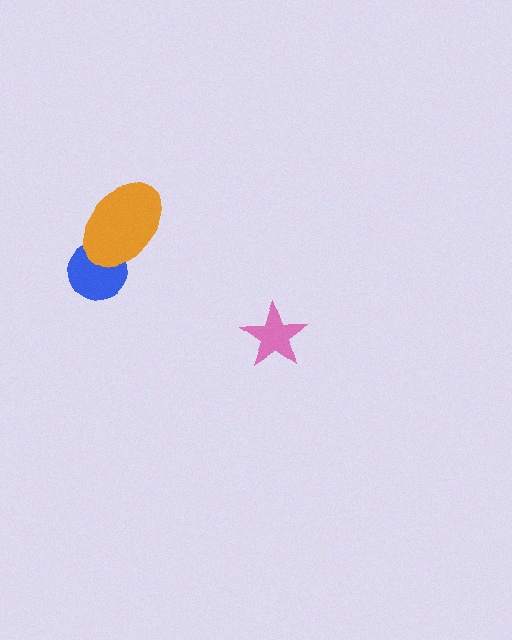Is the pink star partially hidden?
No, no other shape covers it.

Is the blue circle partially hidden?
Yes, it is partially covered by another shape.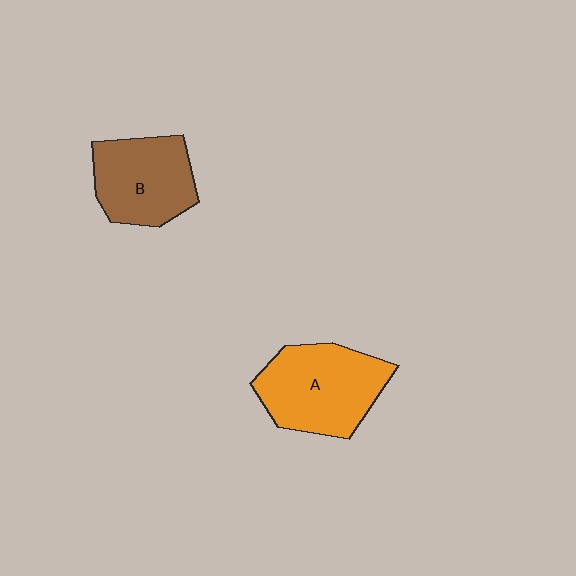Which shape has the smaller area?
Shape B (brown).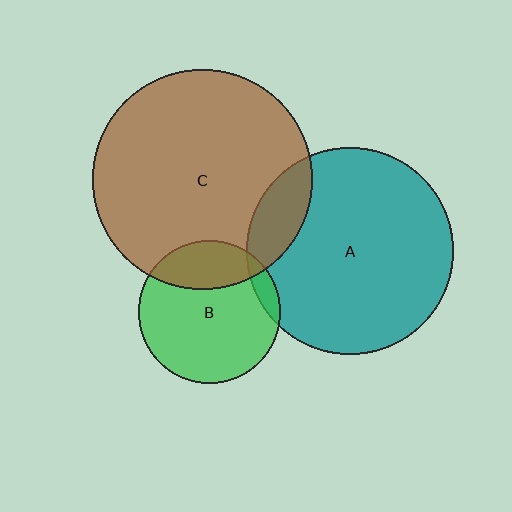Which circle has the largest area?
Circle C (brown).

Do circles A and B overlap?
Yes.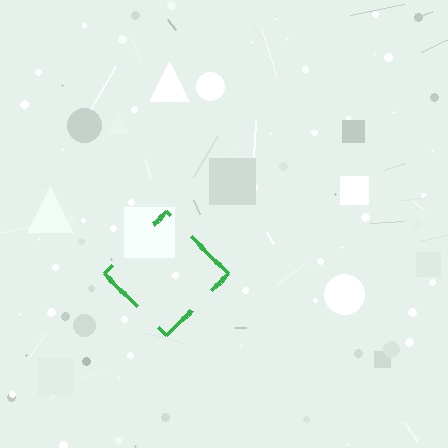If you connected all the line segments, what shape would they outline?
They would outline a diamond.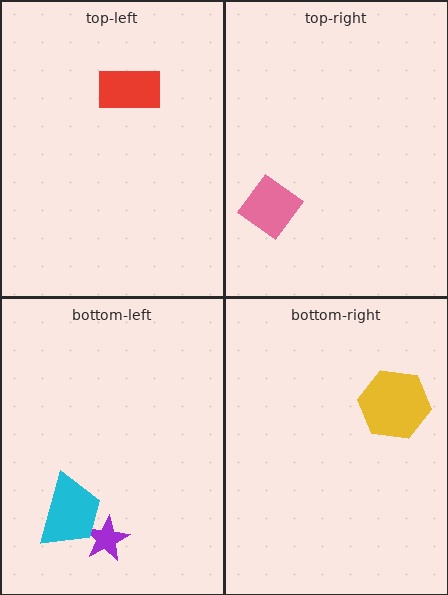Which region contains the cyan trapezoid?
The bottom-left region.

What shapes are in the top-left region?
The red rectangle.